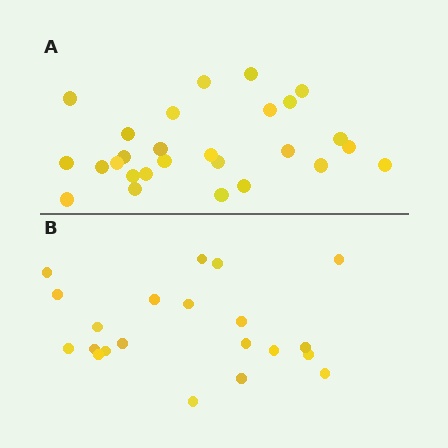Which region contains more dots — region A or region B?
Region A (the top region) has more dots.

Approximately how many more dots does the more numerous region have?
Region A has about 6 more dots than region B.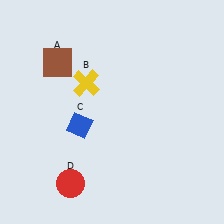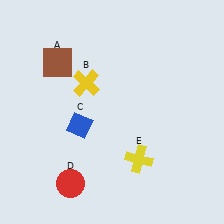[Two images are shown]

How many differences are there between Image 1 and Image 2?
There is 1 difference between the two images.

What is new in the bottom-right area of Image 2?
A yellow cross (E) was added in the bottom-right area of Image 2.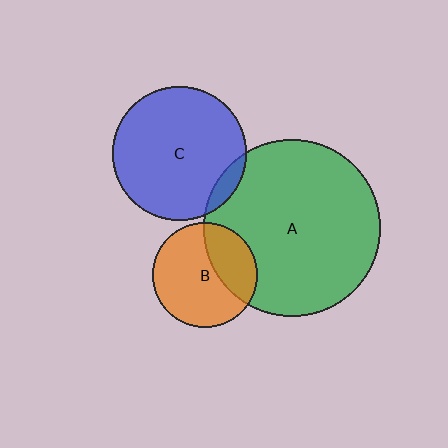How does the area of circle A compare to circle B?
Approximately 2.8 times.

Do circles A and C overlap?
Yes.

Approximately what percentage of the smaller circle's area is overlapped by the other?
Approximately 5%.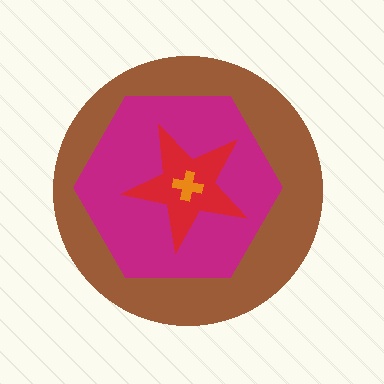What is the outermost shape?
The brown circle.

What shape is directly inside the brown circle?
The magenta hexagon.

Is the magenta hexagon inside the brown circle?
Yes.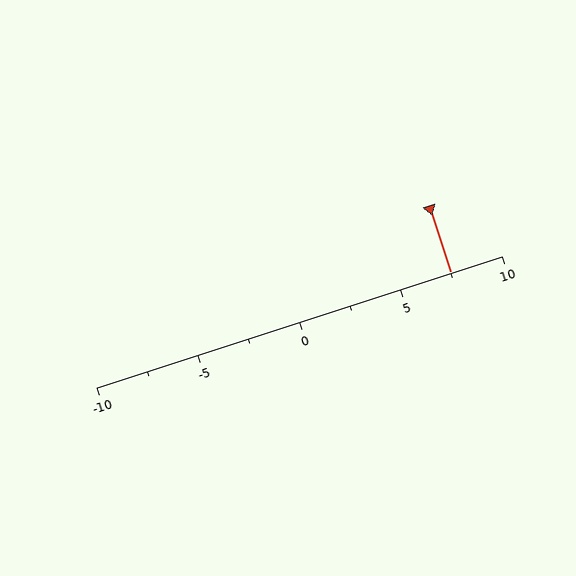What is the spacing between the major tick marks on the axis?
The major ticks are spaced 5 apart.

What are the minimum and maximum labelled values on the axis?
The axis runs from -10 to 10.